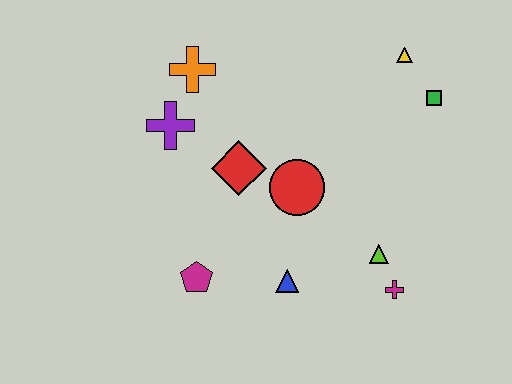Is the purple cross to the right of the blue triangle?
No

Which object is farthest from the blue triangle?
The yellow triangle is farthest from the blue triangle.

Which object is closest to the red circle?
The red diamond is closest to the red circle.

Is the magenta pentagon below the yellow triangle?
Yes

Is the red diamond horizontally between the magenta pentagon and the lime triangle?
Yes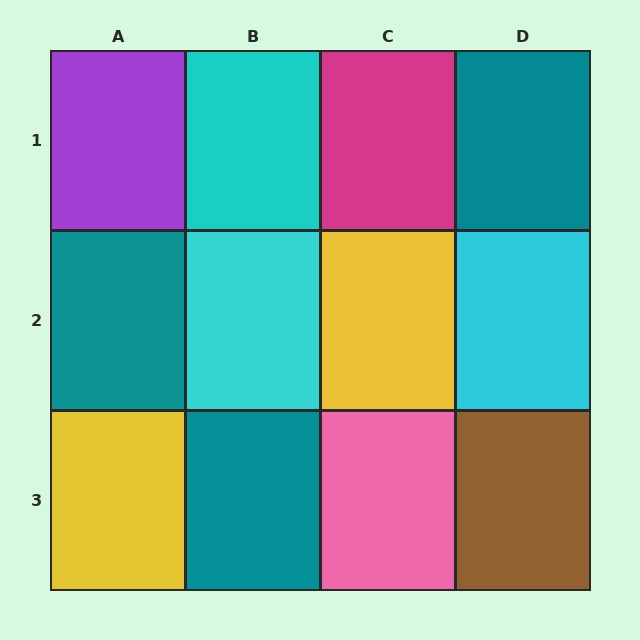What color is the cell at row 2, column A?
Teal.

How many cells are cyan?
3 cells are cyan.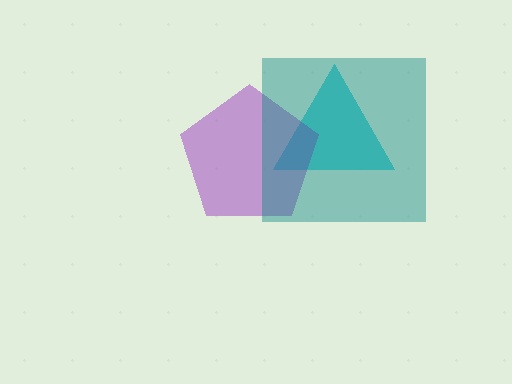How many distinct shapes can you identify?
There are 3 distinct shapes: a cyan triangle, a purple pentagon, a teal square.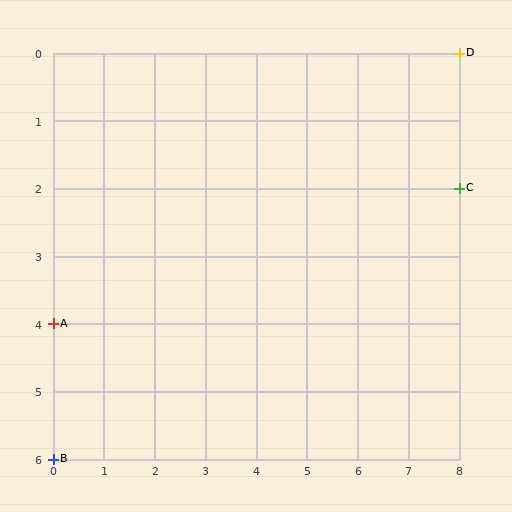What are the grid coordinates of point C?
Point C is at grid coordinates (8, 2).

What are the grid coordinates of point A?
Point A is at grid coordinates (0, 4).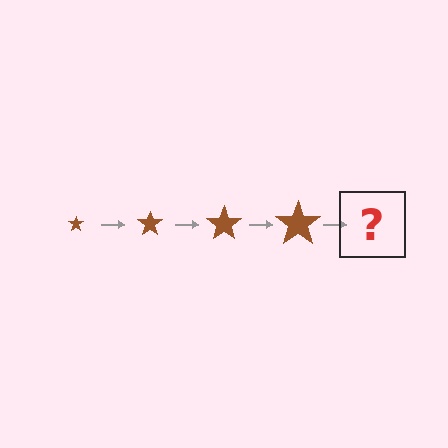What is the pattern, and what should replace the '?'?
The pattern is that the star gets progressively larger each step. The '?' should be a brown star, larger than the previous one.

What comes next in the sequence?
The next element should be a brown star, larger than the previous one.